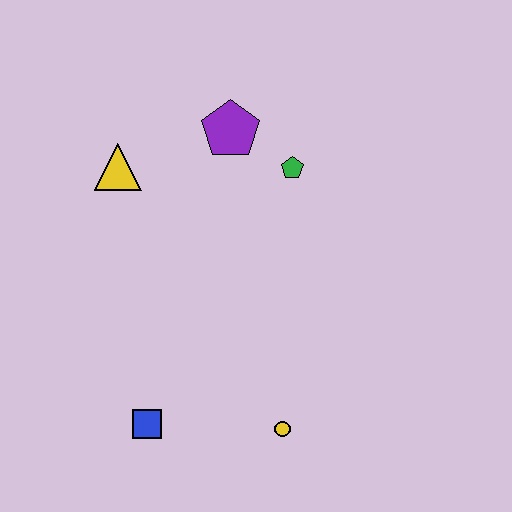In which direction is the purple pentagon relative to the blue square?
The purple pentagon is above the blue square.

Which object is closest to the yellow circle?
The blue square is closest to the yellow circle.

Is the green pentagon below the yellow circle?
No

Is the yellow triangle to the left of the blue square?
Yes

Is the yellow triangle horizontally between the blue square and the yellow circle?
No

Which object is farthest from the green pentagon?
The blue square is farthest from the green pentagon.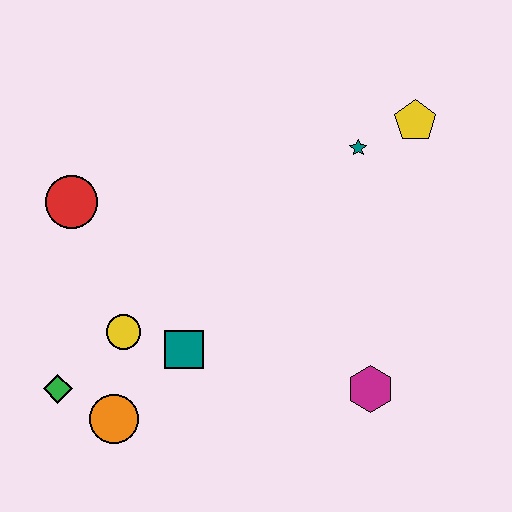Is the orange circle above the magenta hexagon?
No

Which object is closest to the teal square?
The yellow circle is closest to the teal square.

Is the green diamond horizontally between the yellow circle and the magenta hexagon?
No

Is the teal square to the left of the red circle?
No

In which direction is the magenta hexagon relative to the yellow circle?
The magenta hexagon is to the right of the yellow circle.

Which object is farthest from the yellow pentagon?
The green diamond is farthest from the yellow pentagon.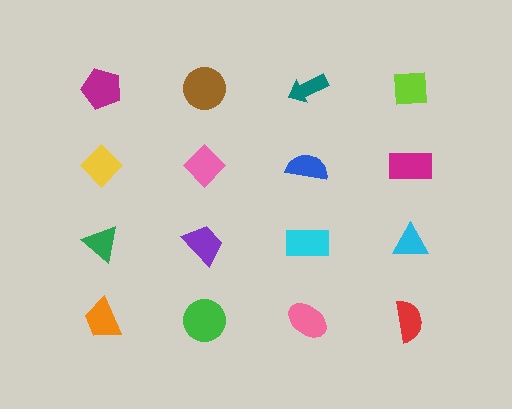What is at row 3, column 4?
A cyan triangle.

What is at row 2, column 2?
A pink diamond.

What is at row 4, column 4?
A red semicircle.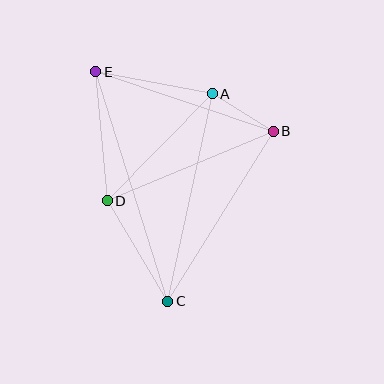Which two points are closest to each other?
Points A and B are closest to each other.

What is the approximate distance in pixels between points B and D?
The distance between B and D is approximately 180 pixels.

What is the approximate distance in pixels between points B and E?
The distance between B and E is approximately 187 pixels.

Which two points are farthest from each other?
Points C and E are farthest from each other.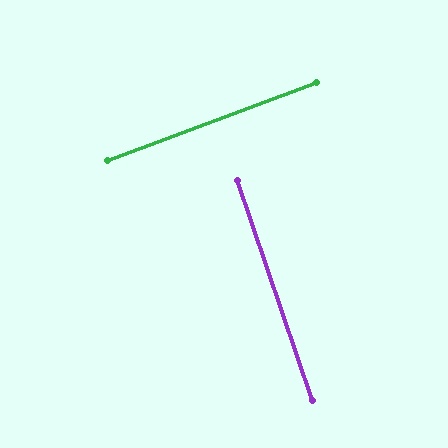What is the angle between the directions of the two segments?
Approximately 89 degrees.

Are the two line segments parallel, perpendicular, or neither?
Perpendicular — they meet at approximately 89°.